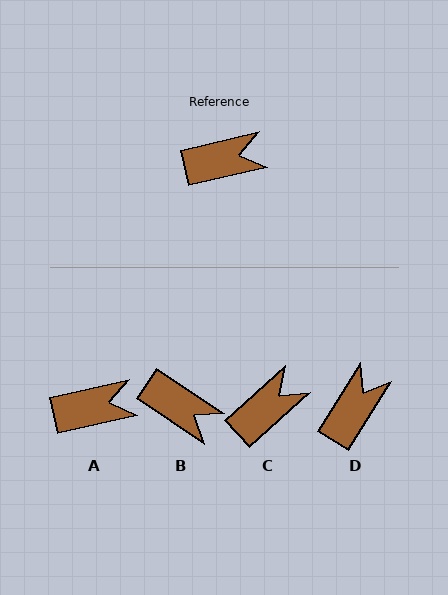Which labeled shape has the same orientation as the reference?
A.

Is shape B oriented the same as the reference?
No, it is off by about 47 degrees.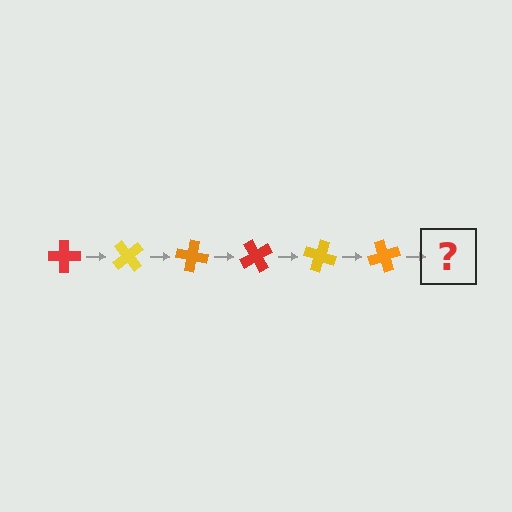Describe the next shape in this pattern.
It should be a red cross, rotated 300 degrees from the start.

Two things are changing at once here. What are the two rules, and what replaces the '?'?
The two rules are that it rotates 50 degrees each step and the color cycles through red, yellow, and orange. The '?' should be a red cross, rotated 300 degrees from the start.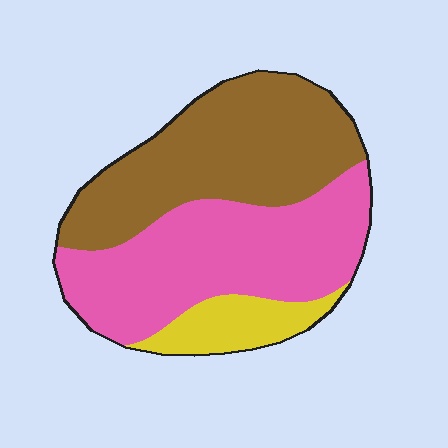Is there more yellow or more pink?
Pink.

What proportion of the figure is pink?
Pink covers 45% of the figure.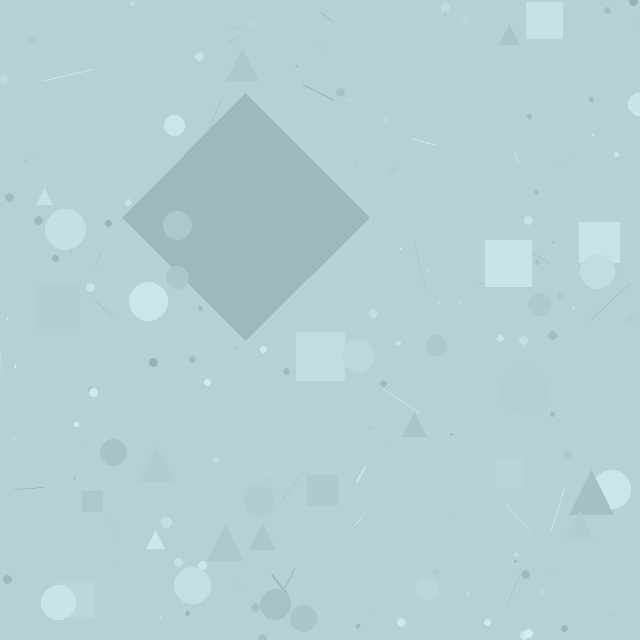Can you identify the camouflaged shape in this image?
The camouflaged shape is a diamond.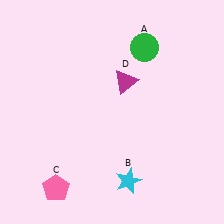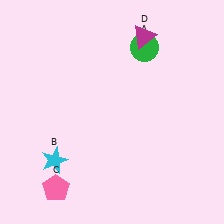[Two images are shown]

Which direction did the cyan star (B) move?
The cyan star (B) moved left.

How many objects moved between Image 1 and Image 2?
2 objects moved between the two images.